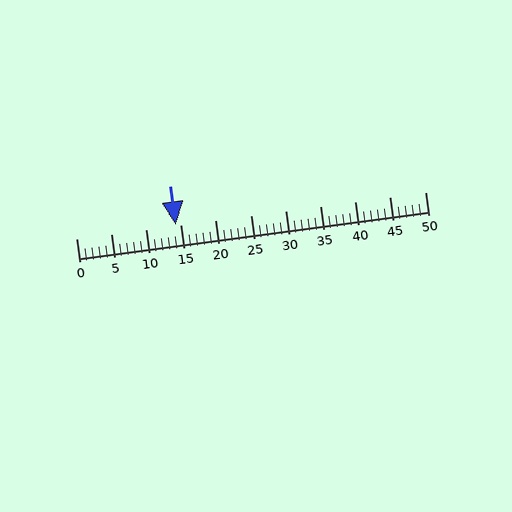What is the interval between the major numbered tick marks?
The major tick marks are spaced 5 units apart.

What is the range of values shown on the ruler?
The ruler shows values from 0 to 50.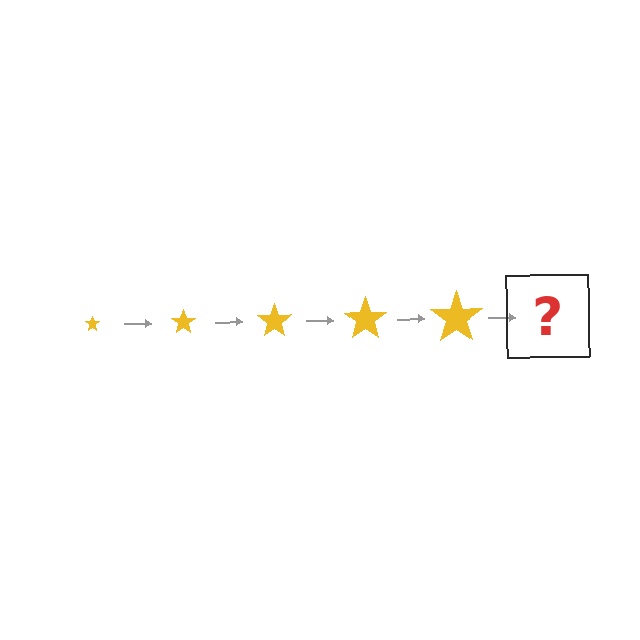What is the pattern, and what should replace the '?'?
The pattern is that the star gets progressively larger each step. The '?' should be a yellow star, larger than the previous one.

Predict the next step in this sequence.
The next step is a yellow star, larger than the previous one.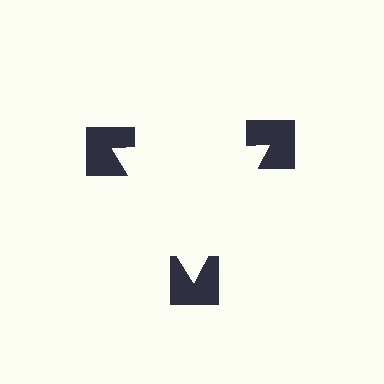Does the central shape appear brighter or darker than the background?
It typically appears slightly brighter than the background, even though no actual brightness change is drawn.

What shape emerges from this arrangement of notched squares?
An illusory triangle — its edges are inferred from the aligned wedge cuts in the notched squares, not physically drawn.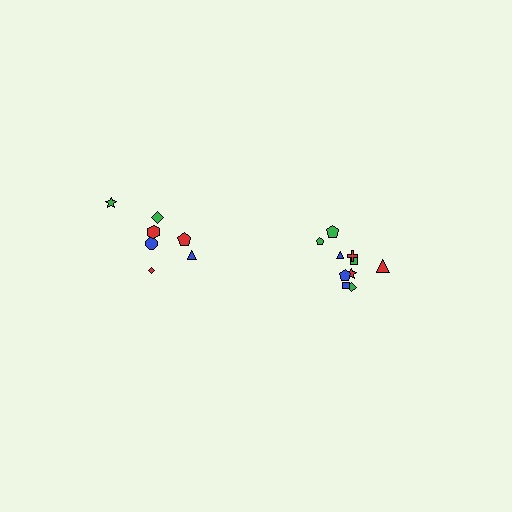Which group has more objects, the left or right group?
The right group.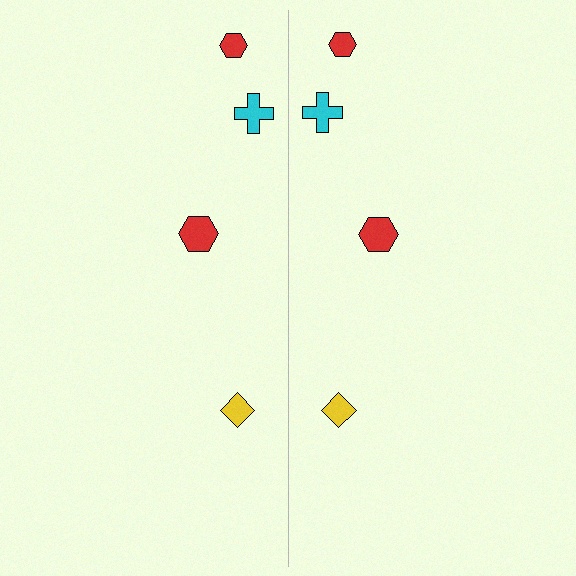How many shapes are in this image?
There are 8 shapes in this image.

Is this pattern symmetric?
Yes, this pattern has bilateral (reflection) symmetry.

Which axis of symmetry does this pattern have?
The pattern has a vertical axis of symmetry running through the center of the image.